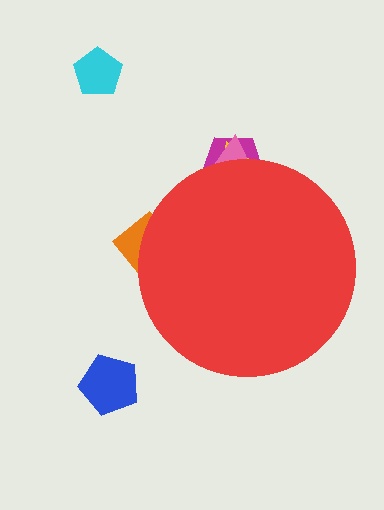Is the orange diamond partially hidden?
Yes, the orange diamond is partially hidden behind the red circle.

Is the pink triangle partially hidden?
Yes, the pink triangle is partially hidden behind the red circle.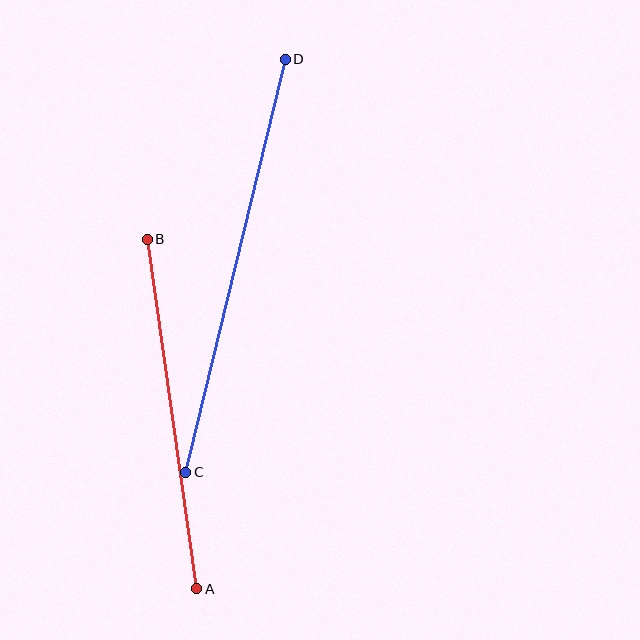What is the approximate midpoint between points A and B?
The midpoint is at approximately (172, 414) pixels.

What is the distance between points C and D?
The distance is approximately 425 pixels.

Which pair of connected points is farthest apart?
Points C and D are farthest apart.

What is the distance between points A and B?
The distance is approximately 353 pixels.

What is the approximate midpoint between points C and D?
The midpoint is at approximately (235, 266) pixels.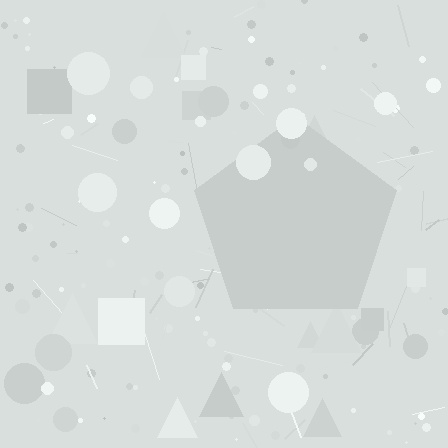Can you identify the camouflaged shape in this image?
The camouflaged shape is a pentagon.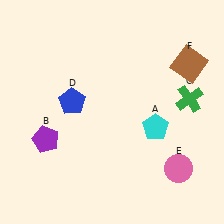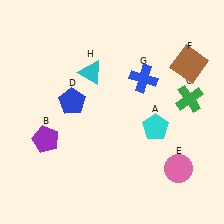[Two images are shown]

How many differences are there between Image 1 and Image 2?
There are 2 differences between the two images.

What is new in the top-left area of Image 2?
A cyan triangle (H) was added in the top-left area of Image 2.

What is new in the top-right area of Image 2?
A blue cross (G) was added in the top-right area of Image 2.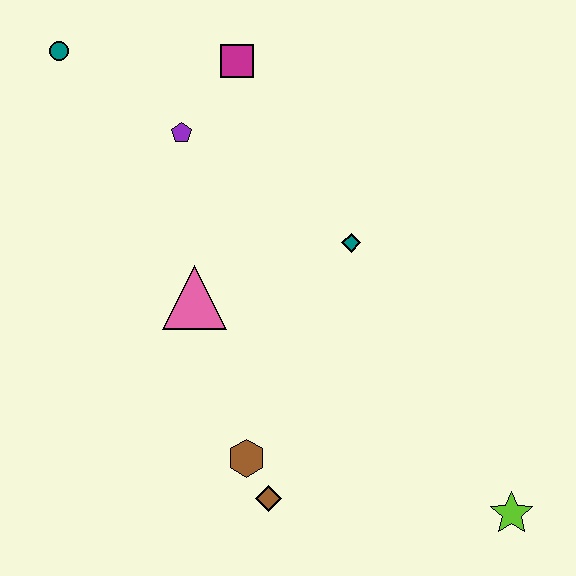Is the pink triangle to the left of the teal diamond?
Yes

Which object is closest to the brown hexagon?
The brown diamond is closest to the brown hexagon.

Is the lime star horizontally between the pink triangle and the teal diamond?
No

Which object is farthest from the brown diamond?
The teal circle is farthest from the brown diamond.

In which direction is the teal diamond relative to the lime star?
The teal diamond is above the lime star.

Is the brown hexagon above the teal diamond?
No